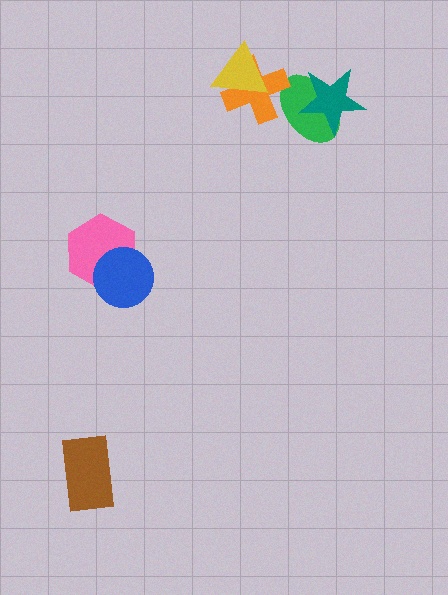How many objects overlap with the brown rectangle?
0 objects overlap with the brown rectangle.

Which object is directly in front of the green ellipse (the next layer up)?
The teal star is directly in front of the green ellipse.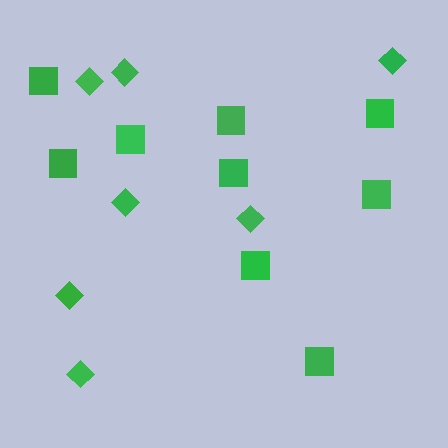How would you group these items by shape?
There are 2 groups: one group of diamonds (7) and one group of squares (9).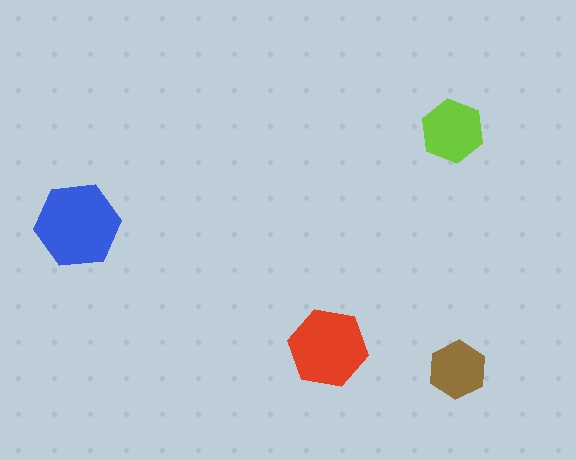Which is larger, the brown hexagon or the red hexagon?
The red one.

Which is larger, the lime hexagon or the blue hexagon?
The blue one.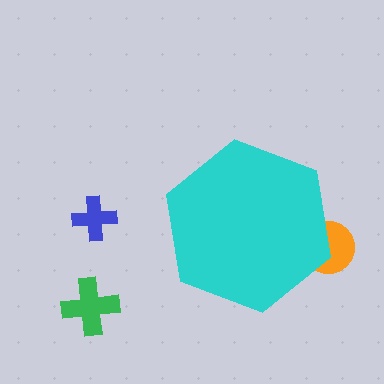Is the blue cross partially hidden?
No, the blue cross is fully visible.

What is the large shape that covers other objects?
A cyan hexagon.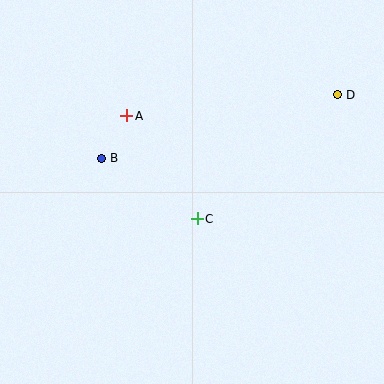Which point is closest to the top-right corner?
Point D is closest to the top-right corner.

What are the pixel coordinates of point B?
Point B is at (102, 158).